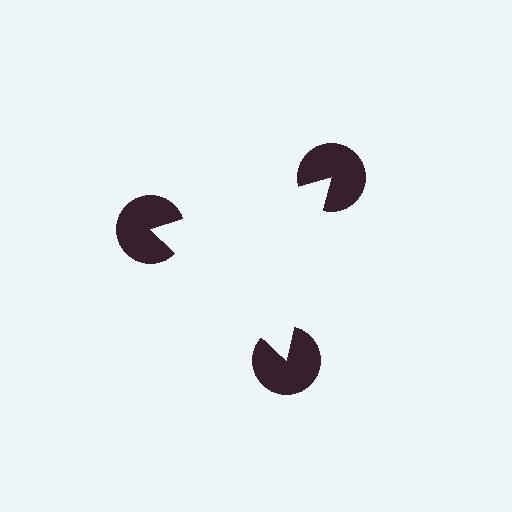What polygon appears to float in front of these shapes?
An illusory triangle — its edges are inferred from the aligned wedge cuts in the pac-man discs, not physically drawn.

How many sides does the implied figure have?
3 sides.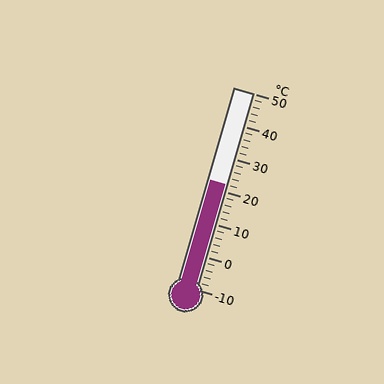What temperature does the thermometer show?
The thermometer shows approximately 22°C.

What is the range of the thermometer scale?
The thermometer scale ranges from -10°C to 50°C.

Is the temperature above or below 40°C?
The temperature is below 40°C.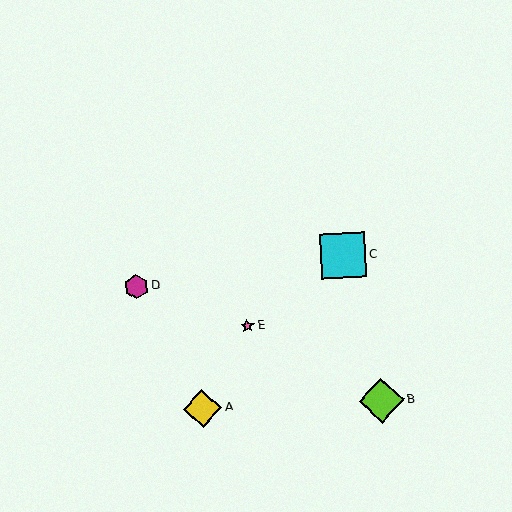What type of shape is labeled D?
Shape D is a magenta hexagon.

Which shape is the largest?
The cyan square (labeled C) is the largest.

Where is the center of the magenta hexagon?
The center of the magenta hexagon is at (136, 287).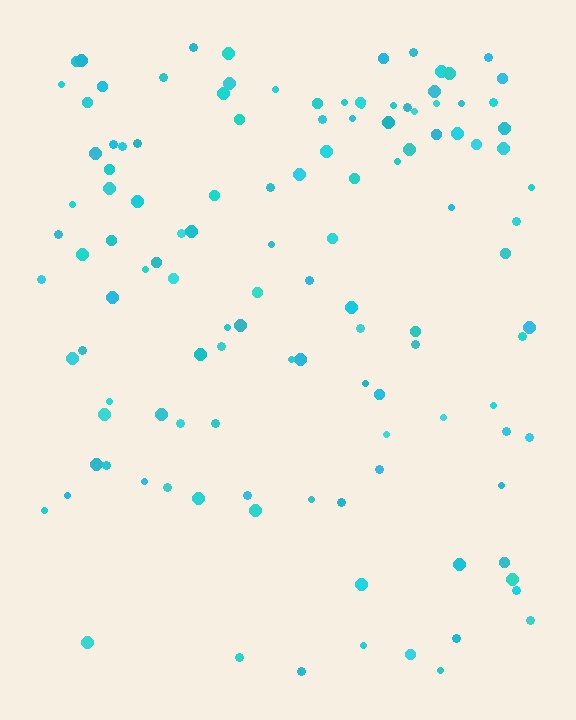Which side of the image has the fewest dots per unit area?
The bottom.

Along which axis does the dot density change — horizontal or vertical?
Vertical.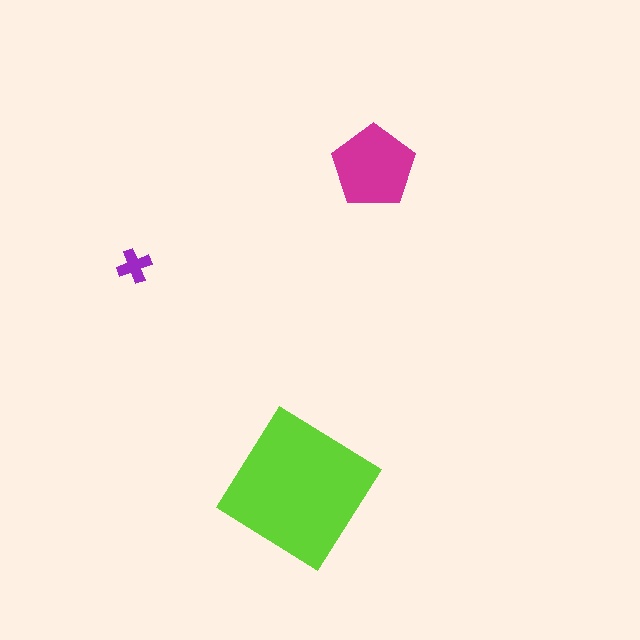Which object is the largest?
The lime diamond.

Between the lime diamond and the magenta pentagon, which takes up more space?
The lime diamond.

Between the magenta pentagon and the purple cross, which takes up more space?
The magenta pentagon.